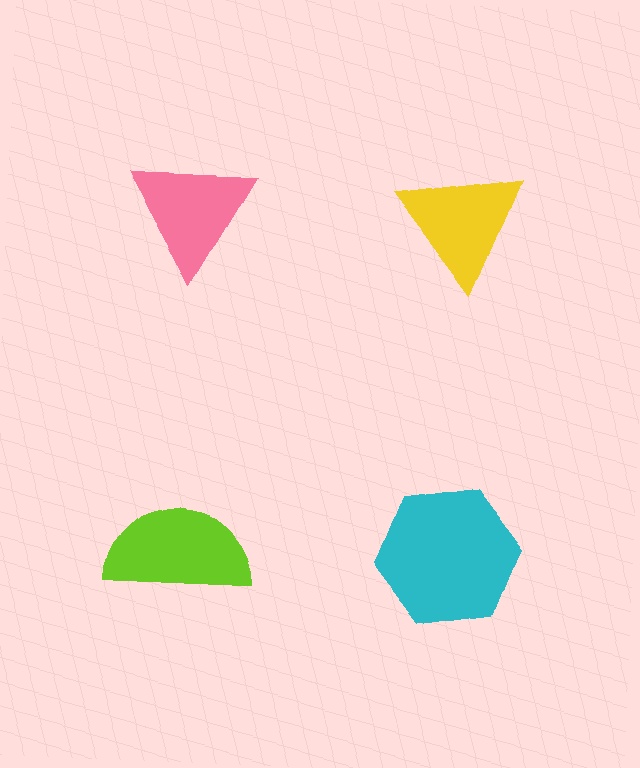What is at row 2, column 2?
A cyan hexagon.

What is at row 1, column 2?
A yellow triangle.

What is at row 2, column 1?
A lime semicircle.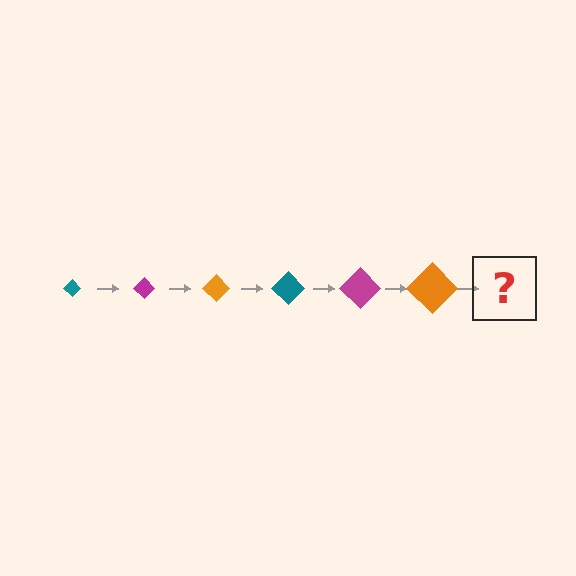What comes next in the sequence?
The next element should be a teal diamond, larger than the previous one.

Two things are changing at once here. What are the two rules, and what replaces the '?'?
The two rules are that the diamond grows larger each step and the color cycles through teal, magenta, and orange. The '?' should be a teal diamond, larger than the previous one.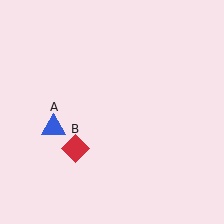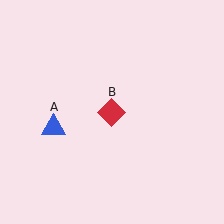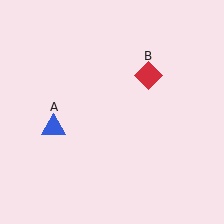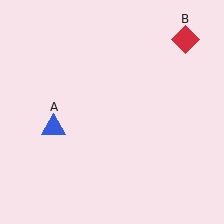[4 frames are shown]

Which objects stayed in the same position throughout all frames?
Blue triangle (object A) remained stationary.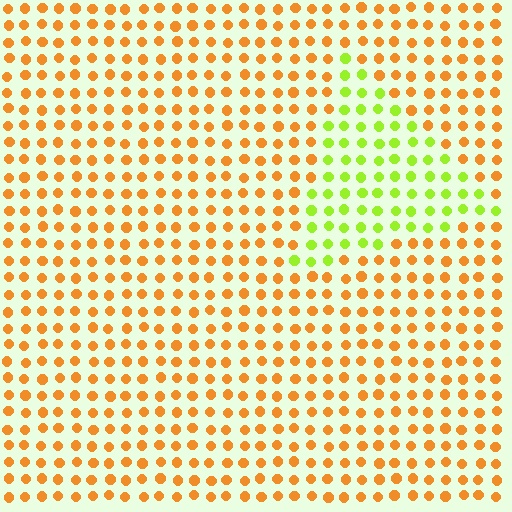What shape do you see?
I see a triangle.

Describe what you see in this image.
The image is filled with small orange elements in a uniform arrangement. A triangle-shaped region is visible where the elements are tinted to a slightly different hue, forming a subtle color boundary.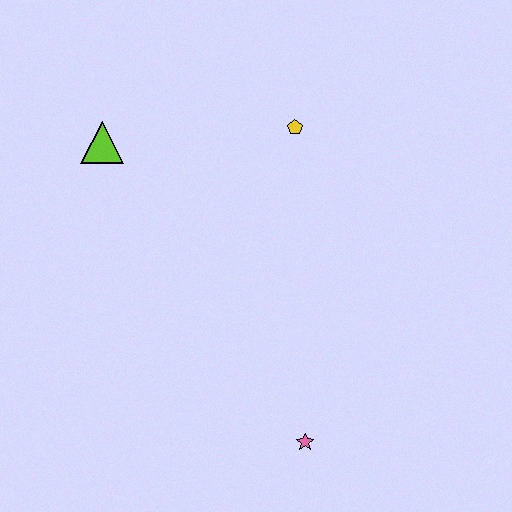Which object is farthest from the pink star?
The lime triangle is farthest from the pink star.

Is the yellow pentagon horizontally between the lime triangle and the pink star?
Yes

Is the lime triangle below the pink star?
No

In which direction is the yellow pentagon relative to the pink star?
The yellow pentagon is above the pink star.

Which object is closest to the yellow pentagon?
The lime triangle is closest to the yellow pentagon.